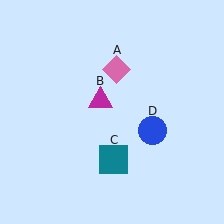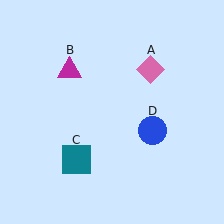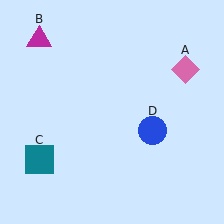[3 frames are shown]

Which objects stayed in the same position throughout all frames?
Blue circle (object D) remained stationary.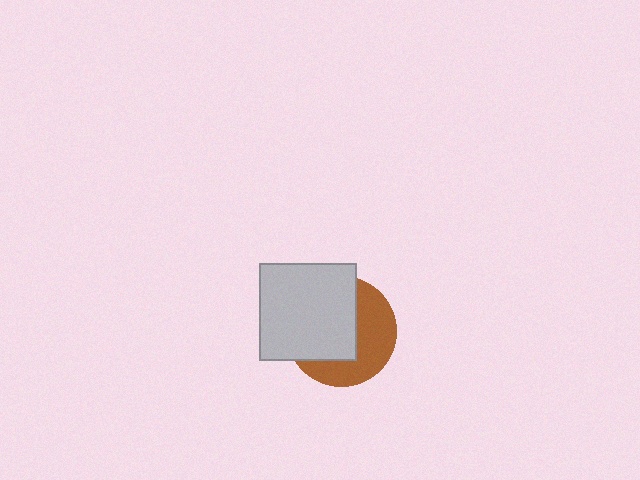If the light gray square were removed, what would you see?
You would see the complete brown circle.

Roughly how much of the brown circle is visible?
A small part of it is visible (roughly 45%).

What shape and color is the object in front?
The object in front is a light gray square.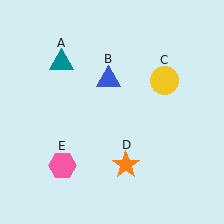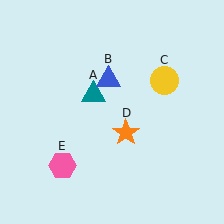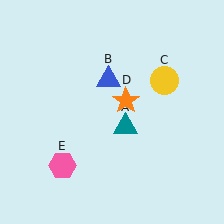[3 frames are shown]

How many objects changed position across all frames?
2 objects changed position: teal triangle (object A), orange star (object D).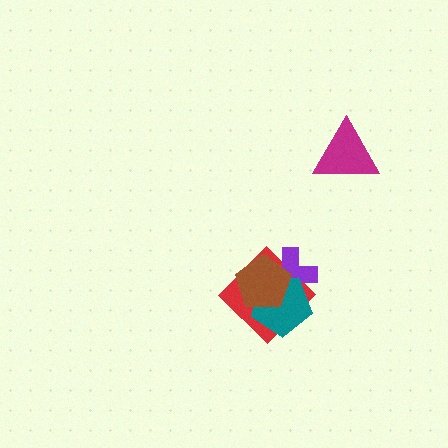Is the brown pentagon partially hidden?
No, no other shape covers it.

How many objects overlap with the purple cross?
3 objects overlap with the purple cross.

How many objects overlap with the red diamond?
3 objects overlap with the red diamond.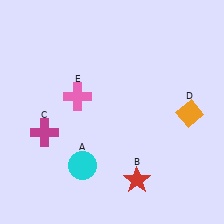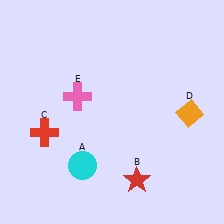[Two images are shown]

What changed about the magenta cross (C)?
In Image 1, C is magenta. In Image 2, it changed to red.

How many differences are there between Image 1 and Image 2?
There is 1 difference between the two images.